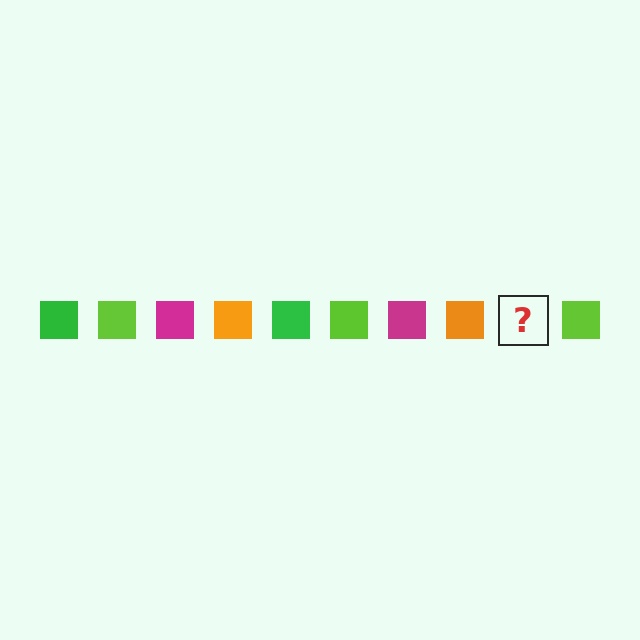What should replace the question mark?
The question mark should be replaced with a green square.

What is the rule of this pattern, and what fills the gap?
The rule is that the pattern cycles through green, lime, magenta, orange squares. The gap should be filled with a green square.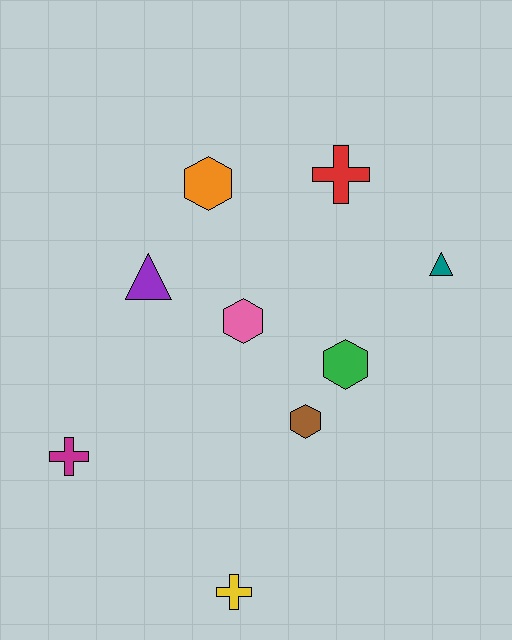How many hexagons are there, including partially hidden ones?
There are 4 hexagons.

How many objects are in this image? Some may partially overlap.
There are 9 objects.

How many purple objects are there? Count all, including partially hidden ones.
There is 1 purple object.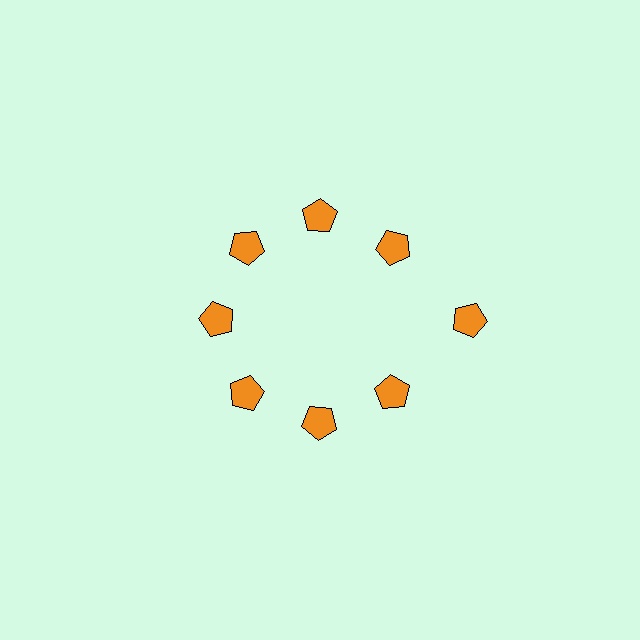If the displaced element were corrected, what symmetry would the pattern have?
It would have 8-fold rotational symmetry — the pattern would map onto itself every 45 degrees.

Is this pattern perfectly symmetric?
No. The 8 orange pentagons are arranged in a ring, but one element near the 3 o'clock position is pushed outward from the center, breaking the 8-fold rotational symmetry.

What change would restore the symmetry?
The symmetry would be restored by moving it inward, back onto the ring so that all 8 pentagons sit at equal angles and equal distance from the center.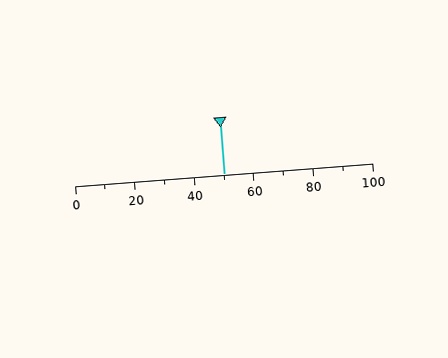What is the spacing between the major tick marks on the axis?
The major ticks are spaced 20 apart.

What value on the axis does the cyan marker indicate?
The marker indicates approximately 50.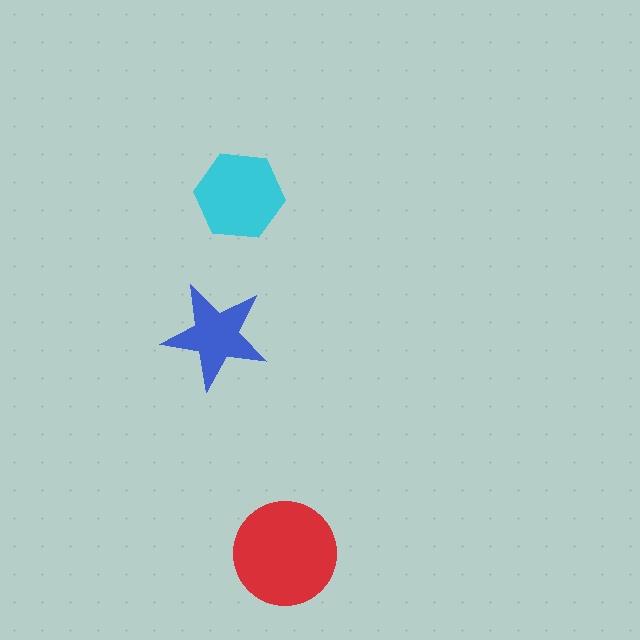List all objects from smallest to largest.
The blue star, the cyan hexagon, the red circle.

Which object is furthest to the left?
The blue star is leftmost.